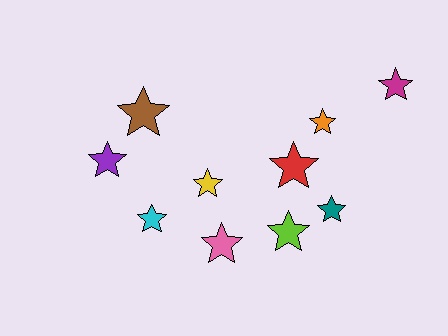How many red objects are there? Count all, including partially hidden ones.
There is 1 red object.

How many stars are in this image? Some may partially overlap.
There are 10 stars.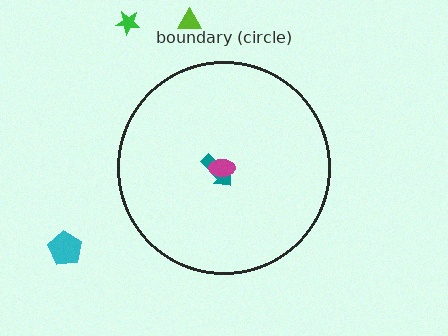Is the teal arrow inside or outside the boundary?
Inside.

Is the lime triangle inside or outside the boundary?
Outside.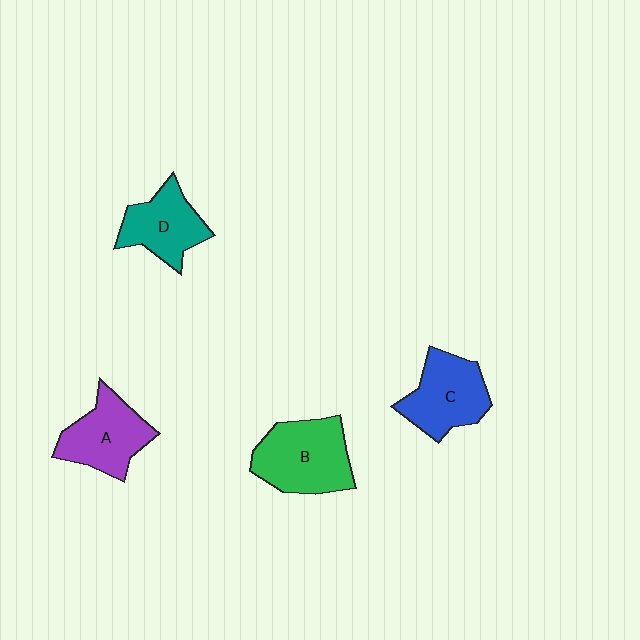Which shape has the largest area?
Shape B (green).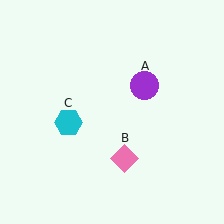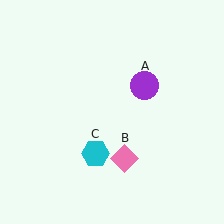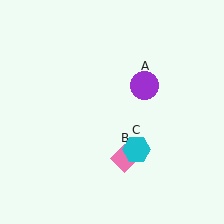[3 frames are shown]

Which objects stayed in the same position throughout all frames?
Purple circle (object A) and pink diamond (object B) remained stationary.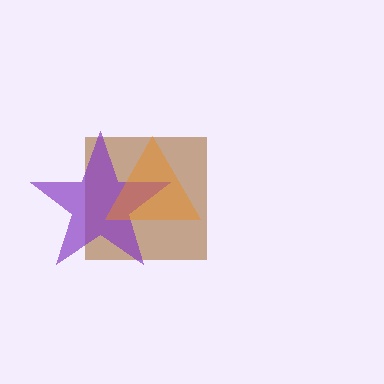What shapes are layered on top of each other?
The layered shapes are: a brown square, a purple star, an orange triangle.